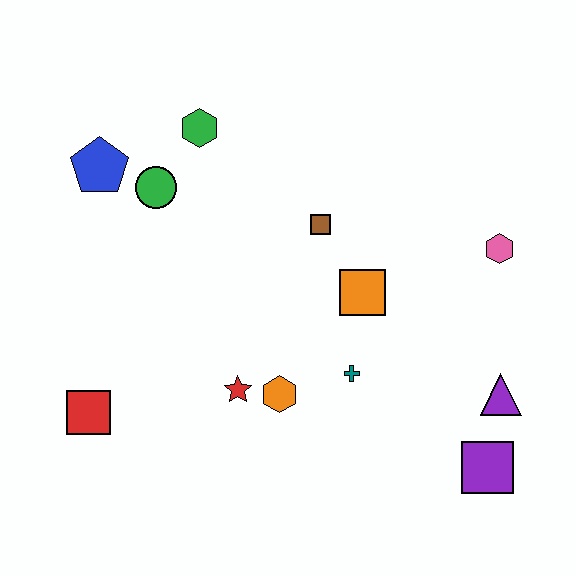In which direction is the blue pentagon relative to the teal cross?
The blue pentagon is to the left of the teal cross.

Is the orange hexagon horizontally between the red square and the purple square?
Yes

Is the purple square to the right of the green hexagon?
Yes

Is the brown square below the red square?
No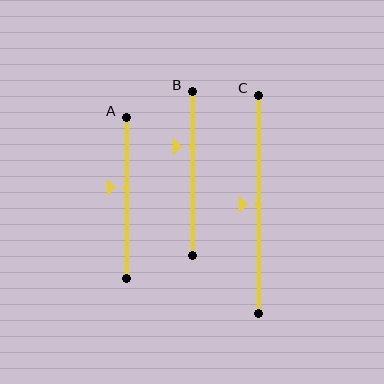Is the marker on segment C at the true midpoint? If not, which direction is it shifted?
Yes, the marker on segment C is at the true midpoint.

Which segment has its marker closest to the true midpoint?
Segment C has its marker closest to the true midpoint.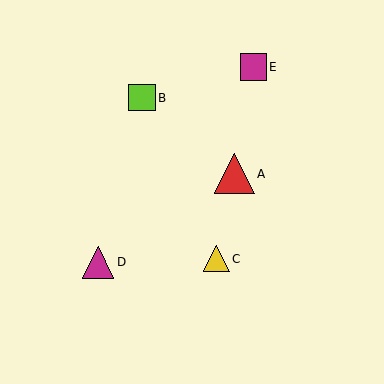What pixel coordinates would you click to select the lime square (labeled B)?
Click at (142, 98) to select the lime square B.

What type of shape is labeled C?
Shape C is a yellow triangle.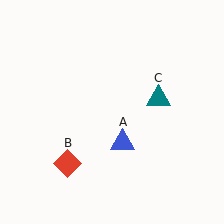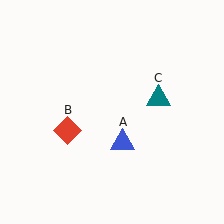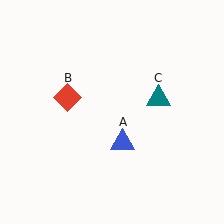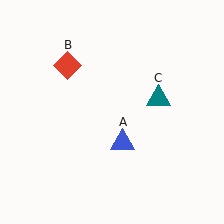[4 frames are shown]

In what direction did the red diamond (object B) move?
The red diamond (object B) moved up.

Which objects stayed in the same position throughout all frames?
Blue triangle (object A) and teal triangle (object C) remained stationary.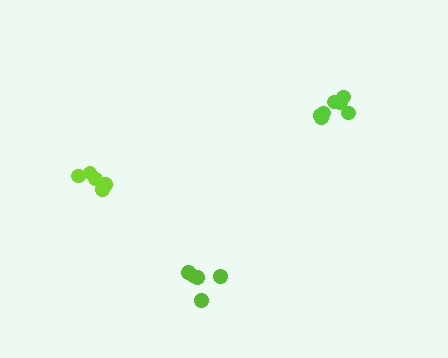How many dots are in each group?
Group 1: 5 dots, Group 2: 8 dots, Group 3: 5 dots (18 total).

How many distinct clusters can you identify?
There are 3 distinct clusters.